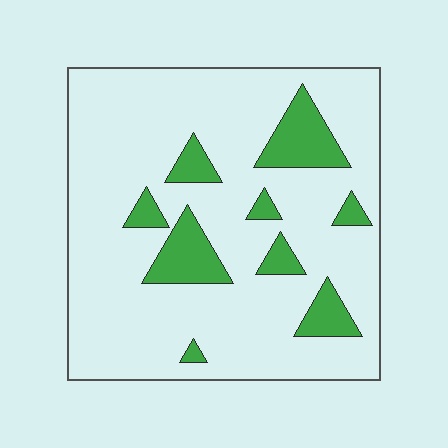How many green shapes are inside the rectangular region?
9.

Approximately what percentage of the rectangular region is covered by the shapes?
Approximately 15%.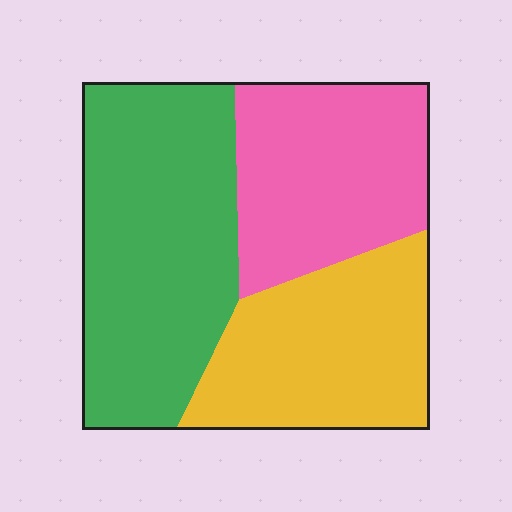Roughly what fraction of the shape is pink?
Pink covers roughly 30% of the shape.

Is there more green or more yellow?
Green.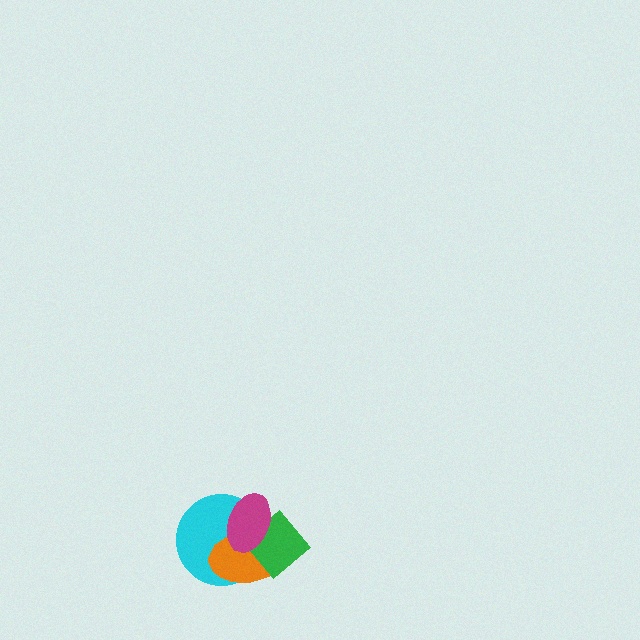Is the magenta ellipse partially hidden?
No, no other shape covers it.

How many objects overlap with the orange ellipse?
3 objects overlap with the orange ellipse.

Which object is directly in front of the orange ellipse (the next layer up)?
The green diamond is directly in front of the orange ellipse.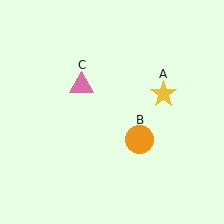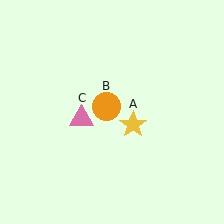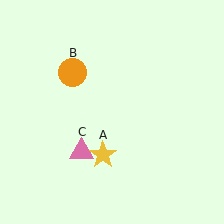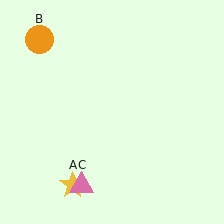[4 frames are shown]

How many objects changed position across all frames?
3 objects changed position: yellow star (object A), orange circle (object B), pink triangle (object C).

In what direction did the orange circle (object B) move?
The orange circle (object B) moved up and to the left.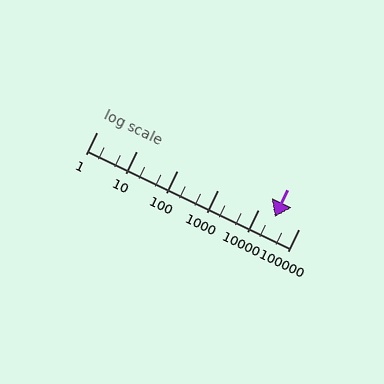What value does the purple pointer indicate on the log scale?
The pointer indicates approximately 26000.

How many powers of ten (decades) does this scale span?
The scale spans 5 decades, from 1 to 100000.